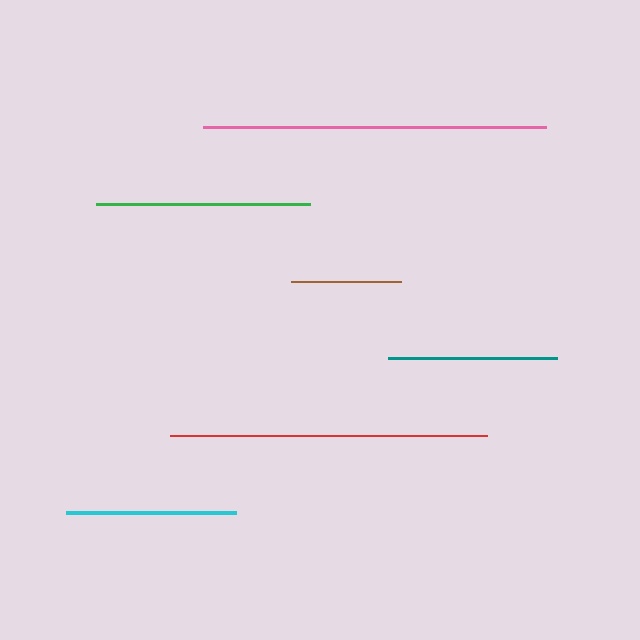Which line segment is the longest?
The pink line is the longest at approximately 343 pixels.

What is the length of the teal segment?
The teal segment is approximately 169 pixels long.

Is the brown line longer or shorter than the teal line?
The teal line is longer than the brown line.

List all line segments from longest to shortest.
From longest to shortest: pink, red, green, cyan, teal, brown.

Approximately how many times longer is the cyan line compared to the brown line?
The cyan line is approximately 1.6 times the length of the brown line.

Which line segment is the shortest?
The brown line is the shortest at approximately 109 pixels.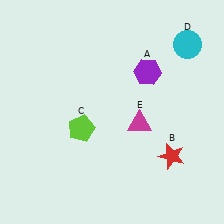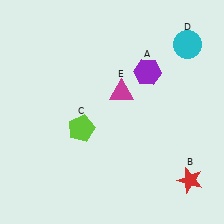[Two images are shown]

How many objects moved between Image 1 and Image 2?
2 objects moved between the two images.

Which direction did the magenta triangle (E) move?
The magenta triangle (E) moved up.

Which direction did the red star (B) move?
The red star (B) moved down.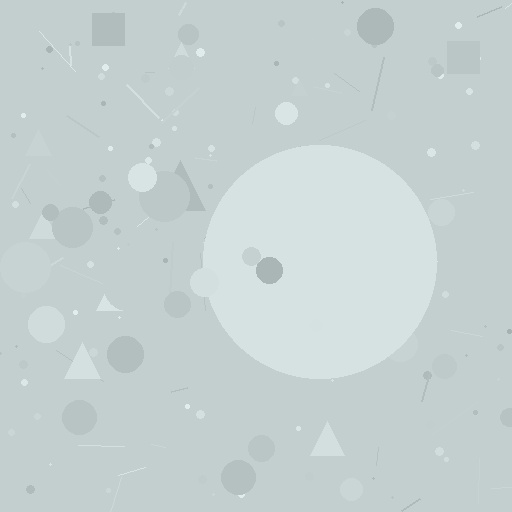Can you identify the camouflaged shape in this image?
The camouflaged shape is a circle.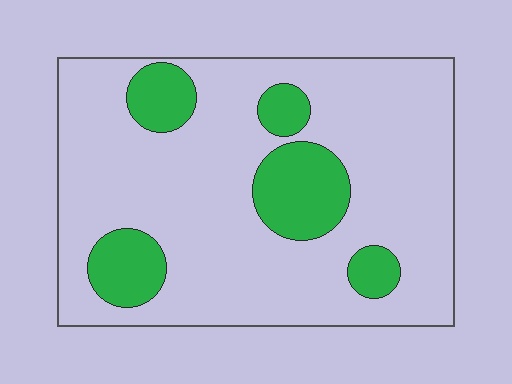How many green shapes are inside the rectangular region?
5.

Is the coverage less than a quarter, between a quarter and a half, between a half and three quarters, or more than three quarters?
Less than a quarter.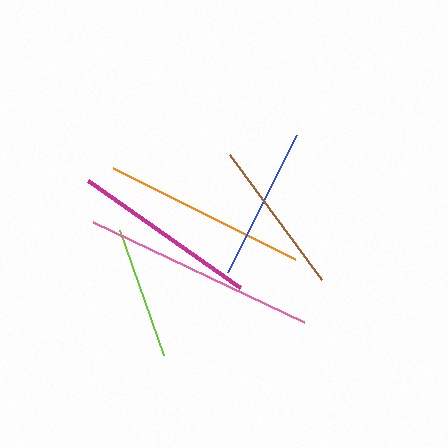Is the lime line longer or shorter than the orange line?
The orange line is longer than the lime line.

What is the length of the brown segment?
The brown segment is approximately 155 pixels long.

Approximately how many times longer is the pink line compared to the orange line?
The pink line is approximately 1.1 times the length of the orange line.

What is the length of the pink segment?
The pink segment is approximately 234 pixels long.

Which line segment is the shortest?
The lime line is the shortest at approximately 132 pixels.